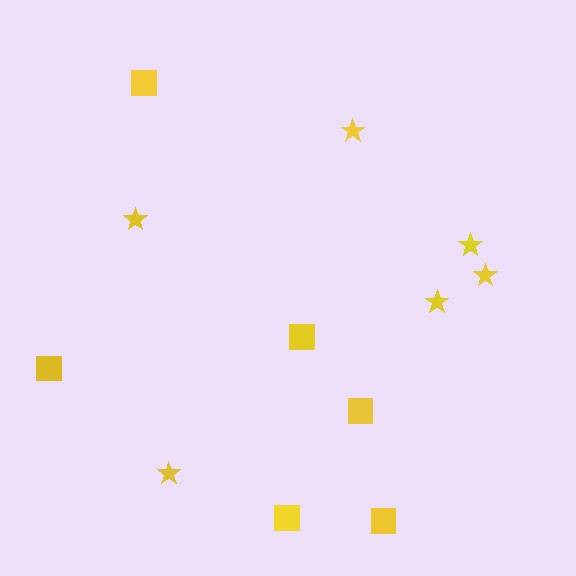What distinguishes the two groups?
There are 2 groups: one group of stars (6) and one group of squares (6).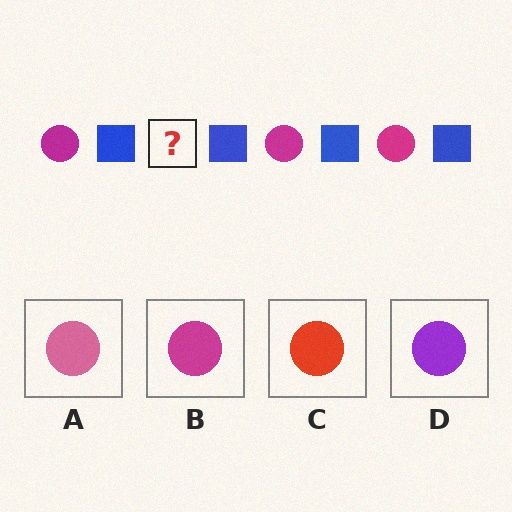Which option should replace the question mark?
Option B.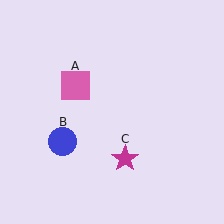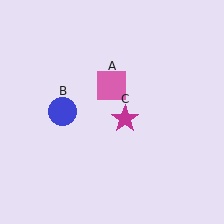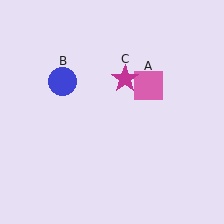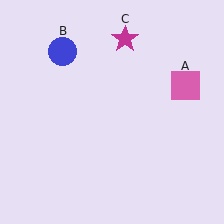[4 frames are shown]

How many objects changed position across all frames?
3 objects changed position: pink square (object A), blue circle (object B), magenta star (object C).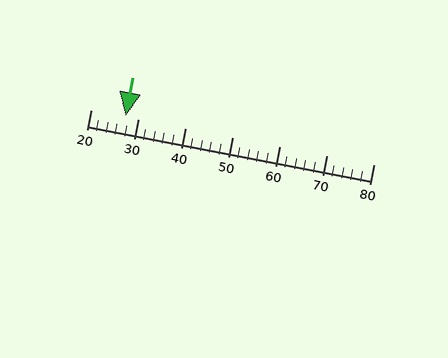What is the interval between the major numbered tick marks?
The major tick marks are spaced 10 units apart.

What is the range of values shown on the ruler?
The ruler shows values from 20 to 80.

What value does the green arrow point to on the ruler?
The green arrow points to approximately 27.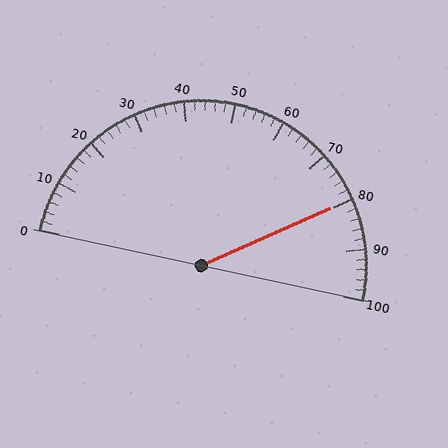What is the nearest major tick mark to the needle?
The nearest major tick mark is 80.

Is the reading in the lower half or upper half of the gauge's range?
The reading is in the upper half of the range (0 to 100).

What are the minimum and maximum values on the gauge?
The gauge ranges from 0 to 100.